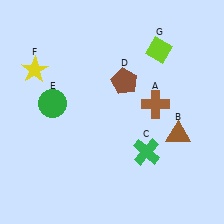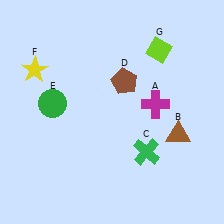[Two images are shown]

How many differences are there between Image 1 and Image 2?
There is 1 difference between the two images.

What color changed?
The cross (A) changed from brown in Image 1 to magenta in Image 2.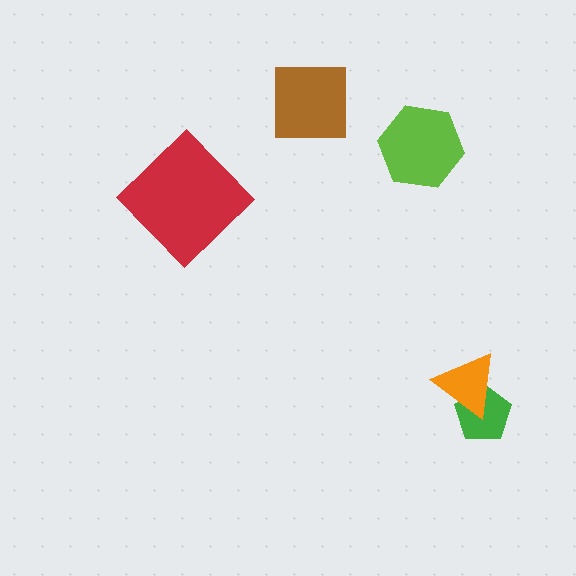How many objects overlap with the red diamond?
0 objects overlap with the red diamond.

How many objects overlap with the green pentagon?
1 object overlaps with the green pentagon.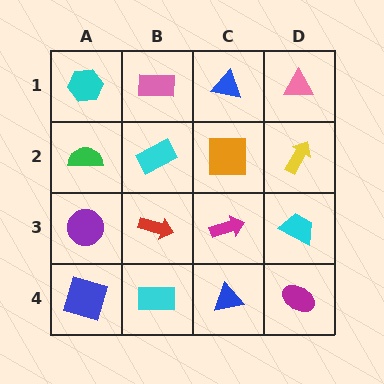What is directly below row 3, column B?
A cyan rectangle.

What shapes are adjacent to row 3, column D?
A yellow arrow (row 2, column D), a magenta ellipse (row 4, column D), a magenta arrow (row 3, column C).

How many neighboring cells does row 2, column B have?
4.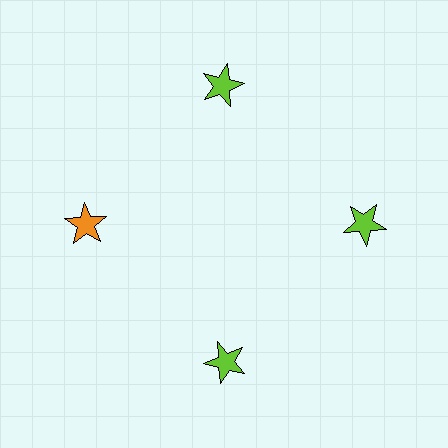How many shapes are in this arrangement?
There are 4 shapes arranged in a ring pattern.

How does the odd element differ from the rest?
It has a different color: orange instead of lime.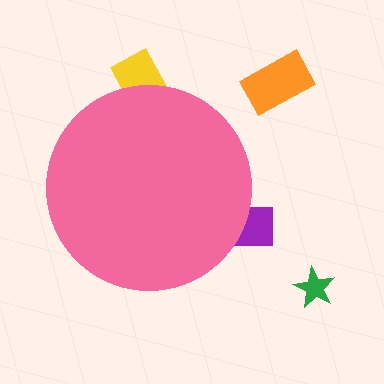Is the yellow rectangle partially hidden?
Yes, the yellow rectangle is partially hidden behind the pink circle.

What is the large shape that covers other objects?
A pink circle.